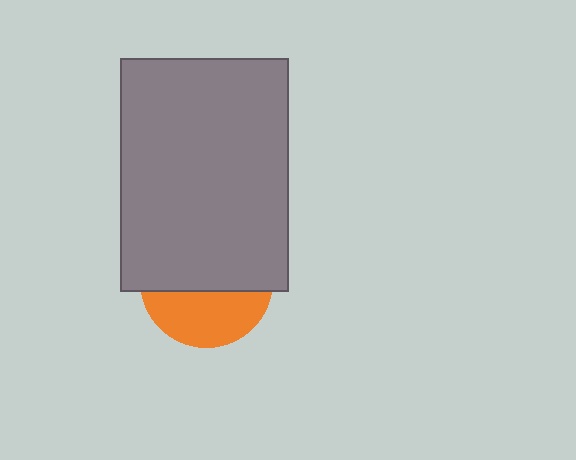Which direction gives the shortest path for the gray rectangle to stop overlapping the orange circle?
Moving up gives the shortest separation.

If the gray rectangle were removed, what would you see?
You would see the complete orange circle.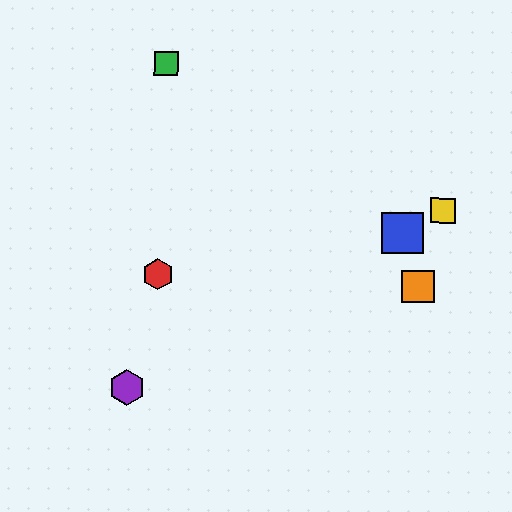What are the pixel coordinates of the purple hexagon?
The purple hexagon is at (127, 388).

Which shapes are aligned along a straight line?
The blue square, the yellow square, the purple hexagon are aligned along a straight line.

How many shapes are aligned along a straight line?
3 shapes (the blue square, the yellow square, the purple hexagon) are aligned along a straight line.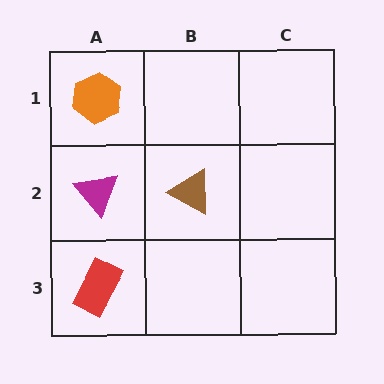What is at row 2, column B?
A brown triangle.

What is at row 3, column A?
A red rectangle.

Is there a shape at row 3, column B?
No, that cell is empty.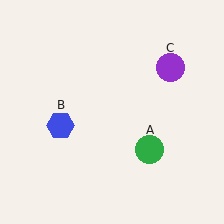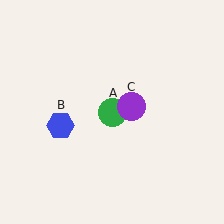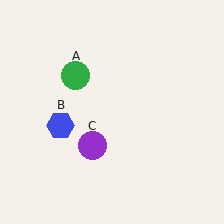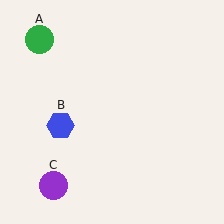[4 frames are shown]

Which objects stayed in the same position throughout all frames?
Blue hexagon (object B) remained stationary.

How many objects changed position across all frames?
2 objects changed position: green circle (object A), purple circle (object C).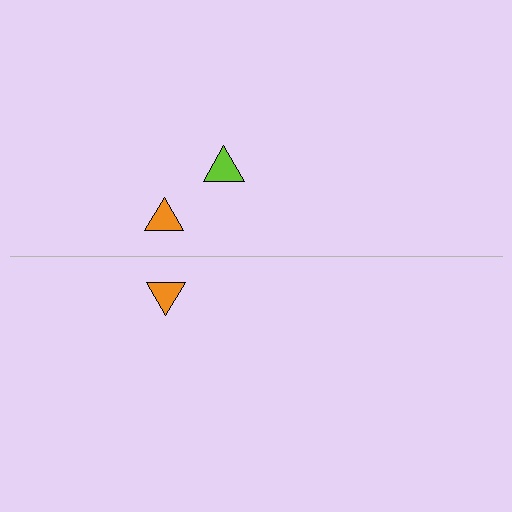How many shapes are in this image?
There are 3 shapes in this image.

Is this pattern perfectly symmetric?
No, the pattern is not perfectly symmetric. A lime triangle is missing from the bottom side.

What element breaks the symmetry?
A lime triangle is missing from the bottom side.